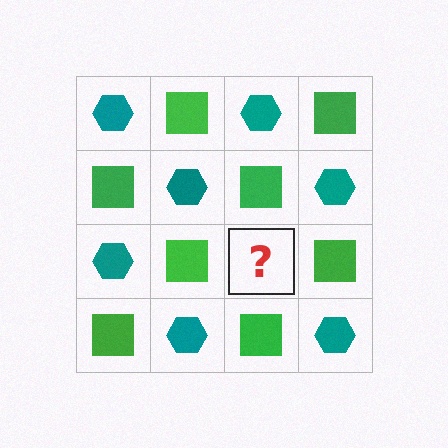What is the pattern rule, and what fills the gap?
The rule is that it alternates teal hexagon and green square in a checkerboard pattern. The gap should be filled with a teal hexagon.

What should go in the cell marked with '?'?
The missing cell should contain a teal hexagon.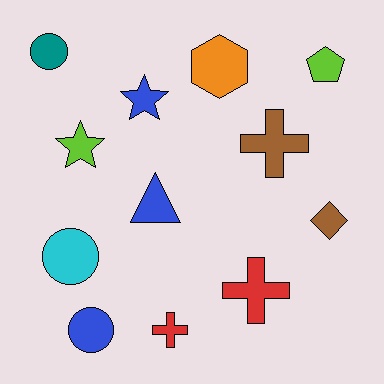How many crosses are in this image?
There are 3 crosses.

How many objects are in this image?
There are 12 objects.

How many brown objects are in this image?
There are 2 brown objects.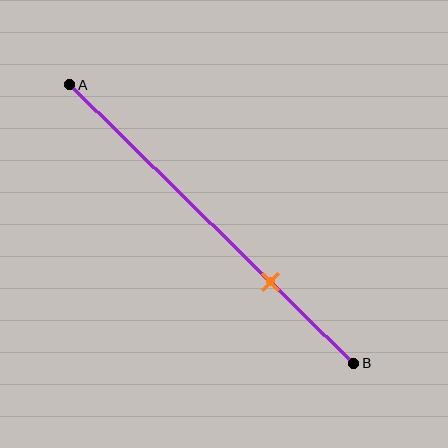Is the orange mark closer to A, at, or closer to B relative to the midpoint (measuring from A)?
The orange mark is closer to point B than the midpoint of segment AB.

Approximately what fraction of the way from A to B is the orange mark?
The orange mark is approximately 70% of the way from A to B.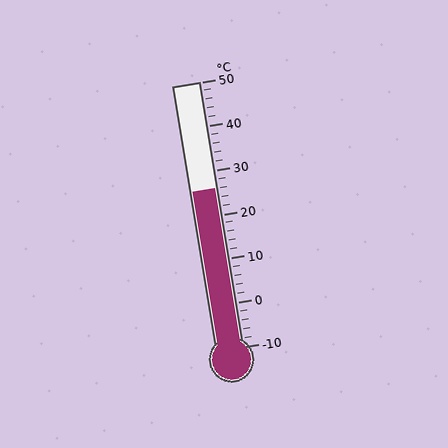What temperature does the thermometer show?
The thermometer shows approximately 26°C.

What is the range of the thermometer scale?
The thermometer scale ranges from -10°C to 50°C.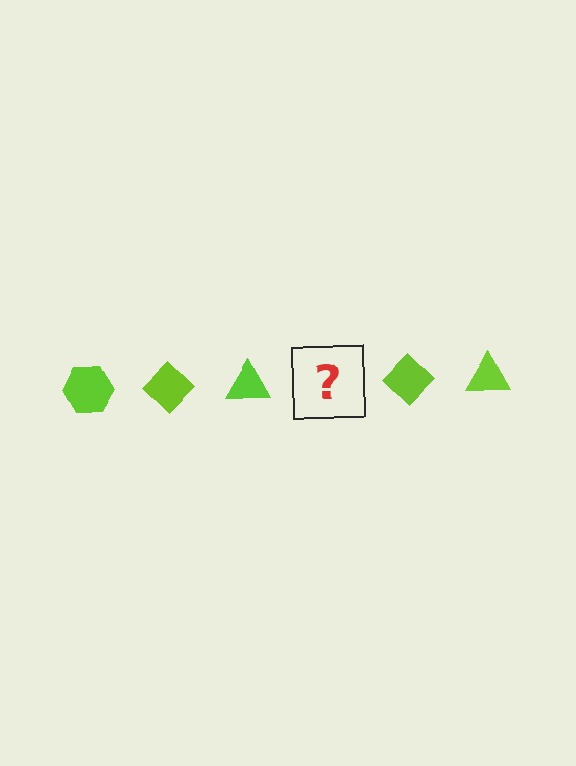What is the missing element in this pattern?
The missing element is a lime hexagon.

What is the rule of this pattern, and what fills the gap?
The rule is that the pattern cycles through hexagon, diamond, triangle shapes in lime. The gap should be filled with a lime hexagon.